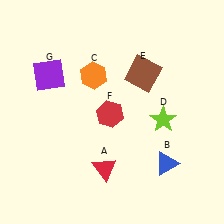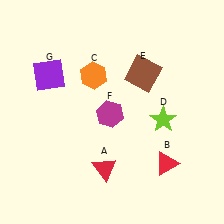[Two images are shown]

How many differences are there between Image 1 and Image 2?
There are 2 differences between the two images.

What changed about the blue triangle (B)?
In Image 1, B is blue. In Image 2, it changed to red.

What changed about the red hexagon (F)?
In Image 1, F is red. In Image 2, it changed to magenta.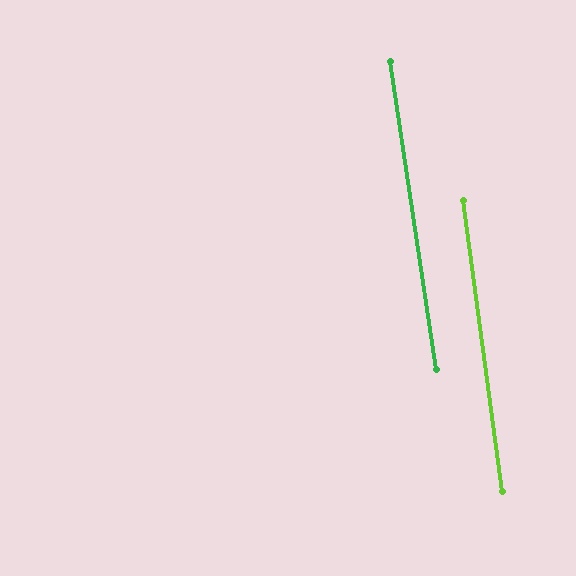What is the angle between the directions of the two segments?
Approximately 1 degree.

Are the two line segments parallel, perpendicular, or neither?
Parallel — their directions differ by only 1.0°.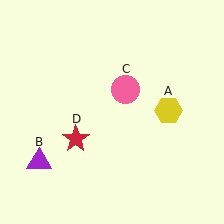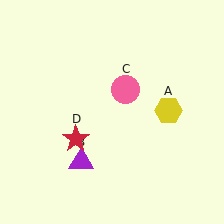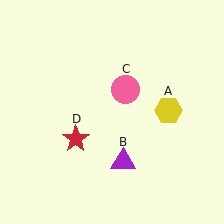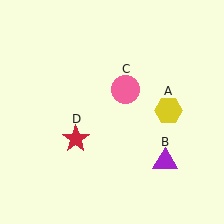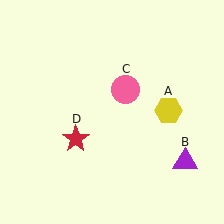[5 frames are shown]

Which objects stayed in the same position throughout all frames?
Yellow hexagon (object A) and pink circle (object C) and red star (object D) remained stationary.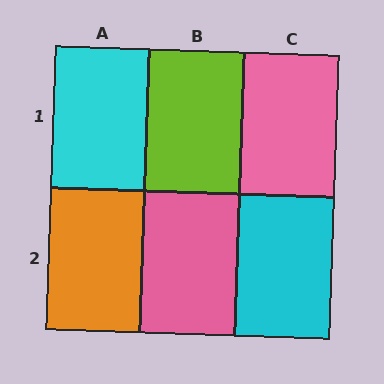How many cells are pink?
2 cells are pink.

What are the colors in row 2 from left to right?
Orange, pink, cyan.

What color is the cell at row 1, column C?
Pink.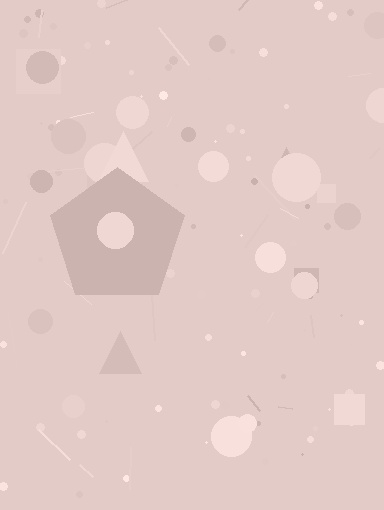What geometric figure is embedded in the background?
A pentagon is embedded in the background.